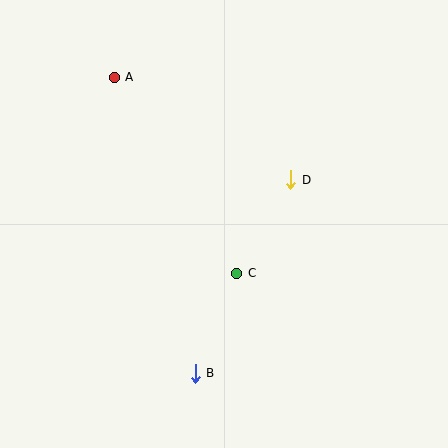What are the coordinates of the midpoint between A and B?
The midpoint between A and B is at (155, 225).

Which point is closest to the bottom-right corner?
Point B is closest to the bottom-right corner.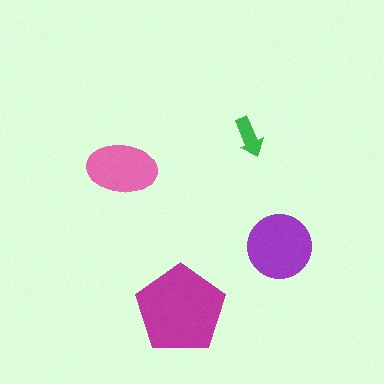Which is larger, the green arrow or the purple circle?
The purple circle.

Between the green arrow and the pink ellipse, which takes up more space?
The pink ellipse.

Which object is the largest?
The magenta pentagon.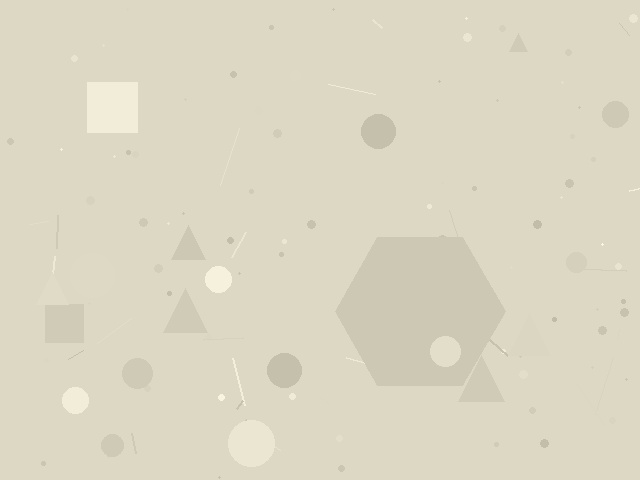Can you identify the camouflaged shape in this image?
The camouflaged shape is a hexagon.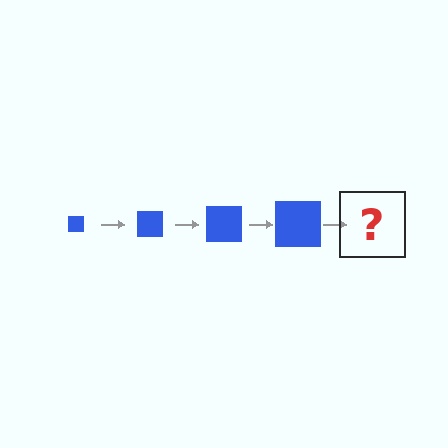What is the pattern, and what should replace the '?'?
The pattern is that the square gets progressively larger each step. The '?' should be a blue square, larger than the previous one.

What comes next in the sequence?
The next element should be a blue square, larger than the previous one.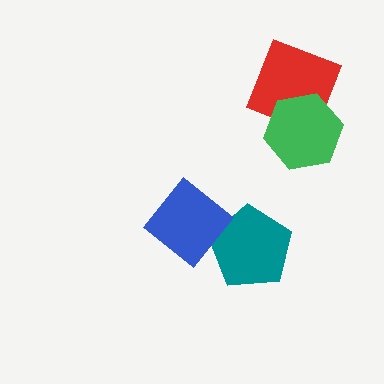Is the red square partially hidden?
Yes, it is partially covered by another shape.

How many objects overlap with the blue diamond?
1 object overlaps with the blue diamond.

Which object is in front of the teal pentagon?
The blue diamond is in front of the teal pentagon.